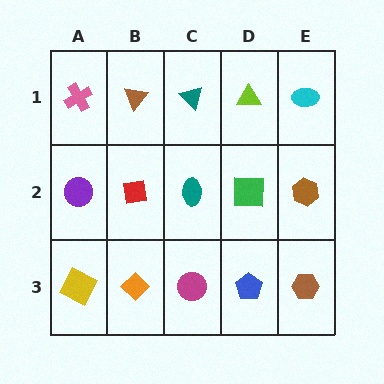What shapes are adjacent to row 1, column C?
A teal ellipse (row 2, column C), a brown triangle (row 1, column B), a lime triangle (row 1, column D).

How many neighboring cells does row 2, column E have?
3.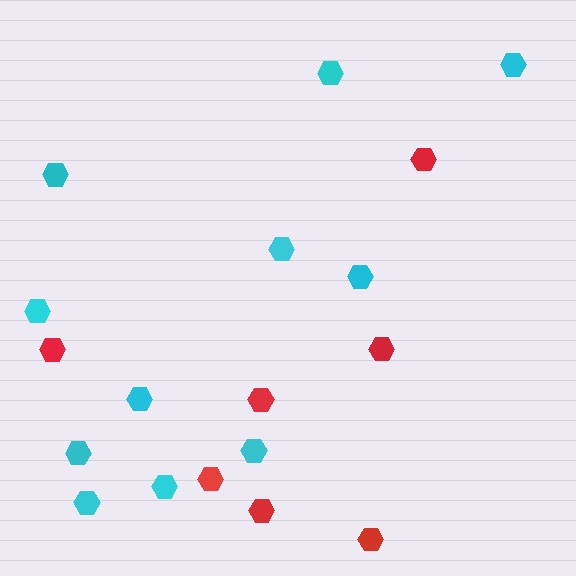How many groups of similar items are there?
There are 2 groups: one group of red hexagons (7) and one group of cyan hexagons (11).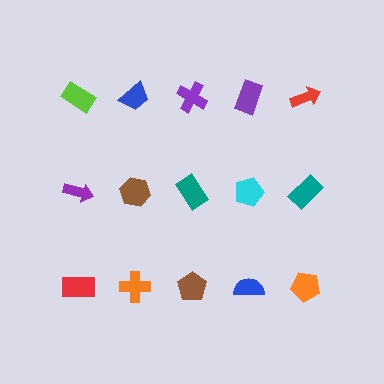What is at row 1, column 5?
A red arrow.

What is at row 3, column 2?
An orange cross.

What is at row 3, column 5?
An orange pentagon.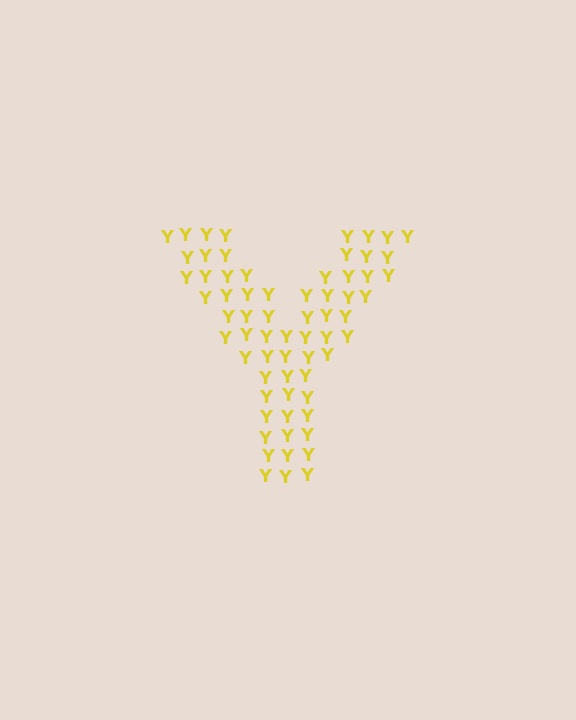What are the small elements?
The small elements are letter Y's.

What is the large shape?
The large shape is the letter Y.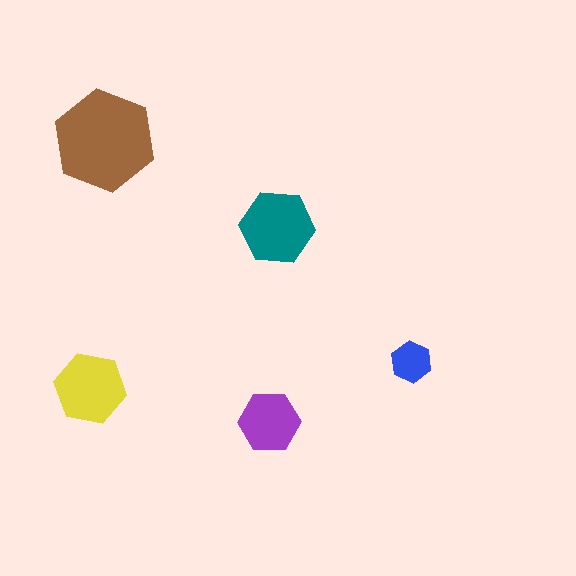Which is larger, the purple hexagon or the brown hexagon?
The brown one.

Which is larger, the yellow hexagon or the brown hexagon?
The brown one.